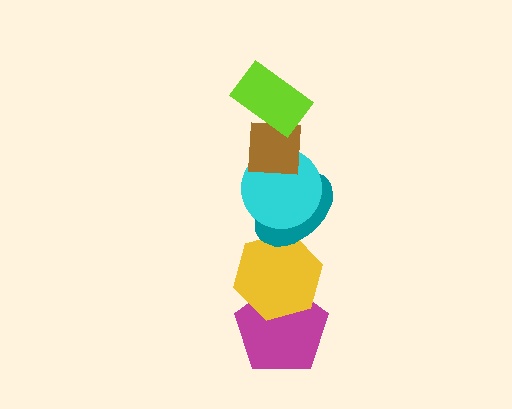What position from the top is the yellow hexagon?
The yellow hexagon is 5th from the top.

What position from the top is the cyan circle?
The cyan circle is 3rd from the top.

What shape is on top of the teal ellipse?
The cyan circle is on top of the teal ellipse.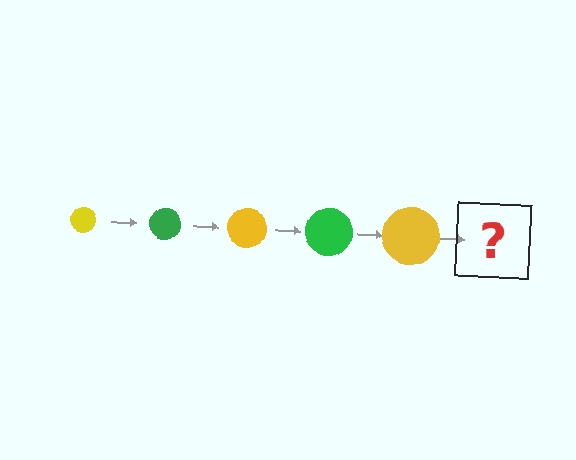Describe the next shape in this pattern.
It should be a green circle, larger than the previous one.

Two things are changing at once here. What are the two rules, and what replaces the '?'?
The two rules are that the circle grows larger each step and the color cycles through yellow and green. The '?' should be a green circle, larger than the previous one.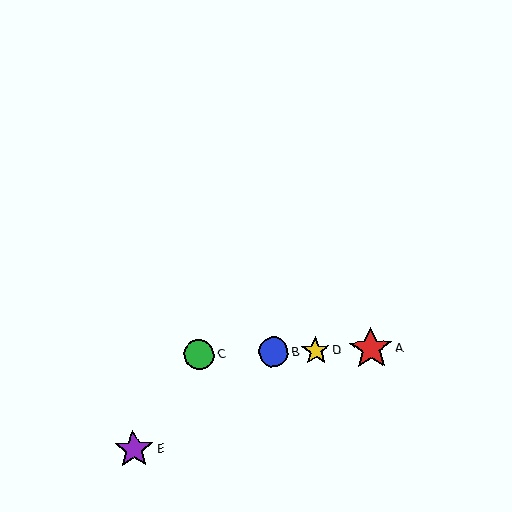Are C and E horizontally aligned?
No, C is at y≈355 and E is at y≈450.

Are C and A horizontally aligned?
Yes, both are at y≈355.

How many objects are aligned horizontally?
4 objects (A, B, C, D) are aligned horizontally.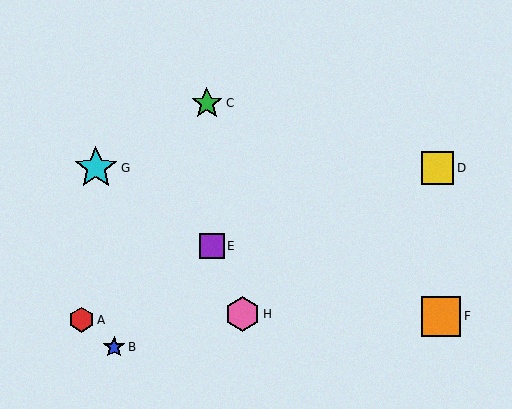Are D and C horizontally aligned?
No, D is at y≈168 and C is at y≈103.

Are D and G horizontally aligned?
Yes, both are at y≈168.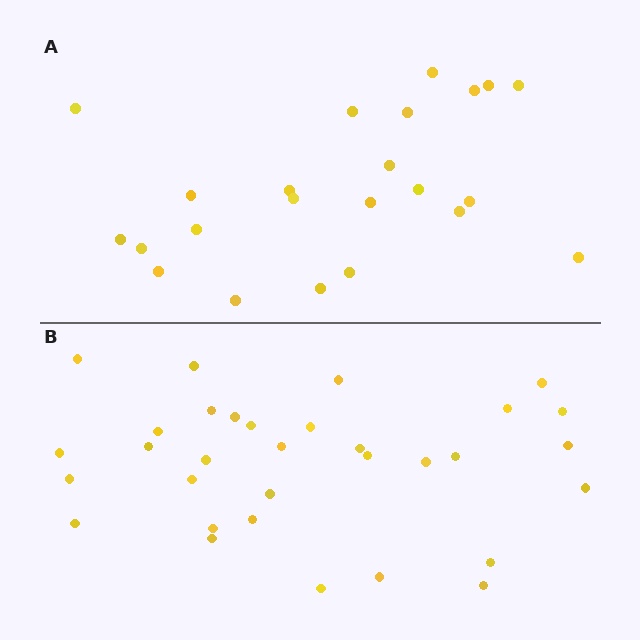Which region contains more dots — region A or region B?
Region B (the bottom region) has more dots.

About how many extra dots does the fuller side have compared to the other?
Region B has roughly 8 or so more dots than region A.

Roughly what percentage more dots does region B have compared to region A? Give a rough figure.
About 40% more.